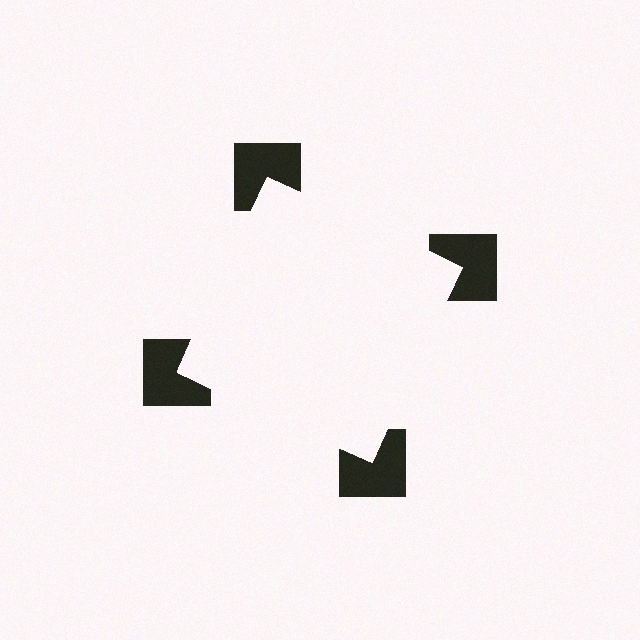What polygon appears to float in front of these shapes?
An illusory square — its edges are inferred from the aligned wedge cuts in the notched squares, not physically drawn.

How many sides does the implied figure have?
4 sides.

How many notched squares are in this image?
There are 4 — one at each vertex of the illusory square.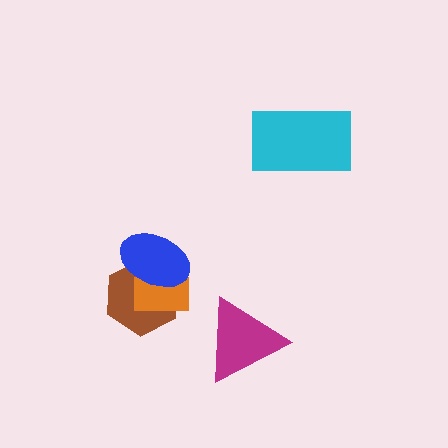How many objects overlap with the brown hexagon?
2 objects overlap with the brown hexagon.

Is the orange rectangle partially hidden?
Yes, it is partially covered by another shape.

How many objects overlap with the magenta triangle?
0 objects overlap with the magenta triangle.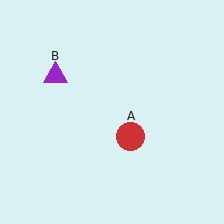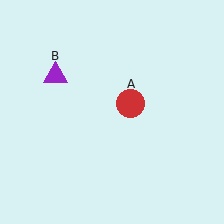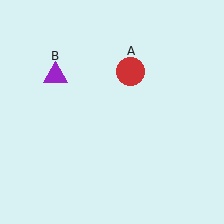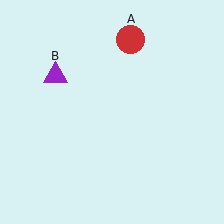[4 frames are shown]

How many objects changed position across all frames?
1 object changed position: red circle (object A).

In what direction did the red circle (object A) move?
The red circle (object A) moved up.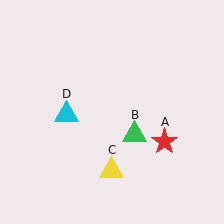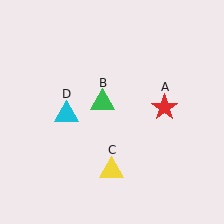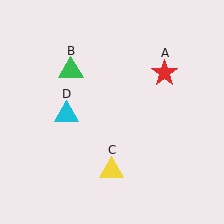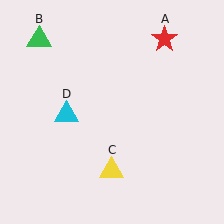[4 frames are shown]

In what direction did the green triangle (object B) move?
The green triangle (object B) moved up and to the left.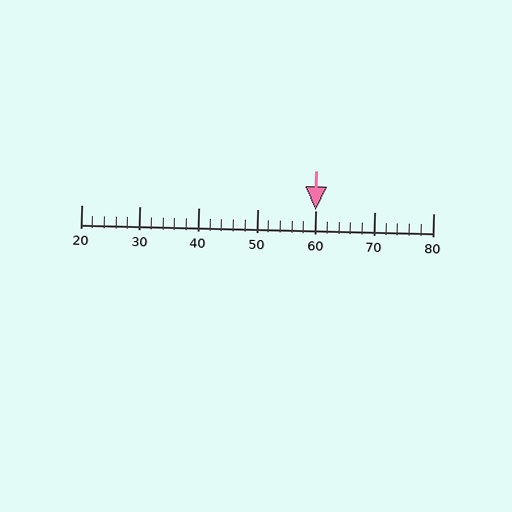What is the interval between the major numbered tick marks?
The major tick marks are spaced 10 units apart.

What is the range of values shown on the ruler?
The ruler shows values from 20 to 80.